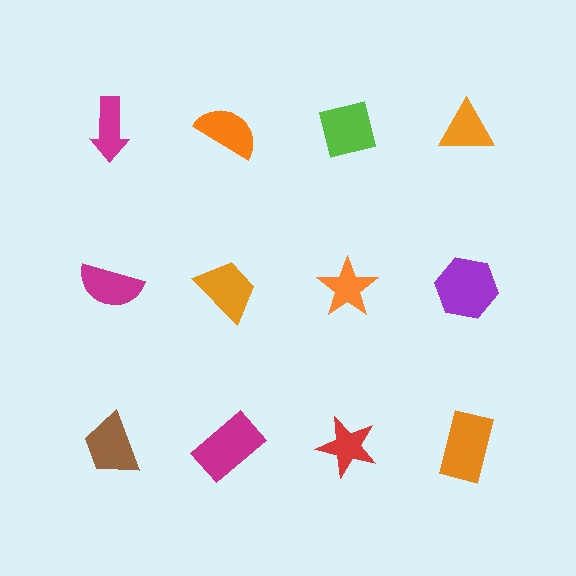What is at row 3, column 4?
An orange rectangle.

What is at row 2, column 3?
An orange star.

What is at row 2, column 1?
A magenta semicircle.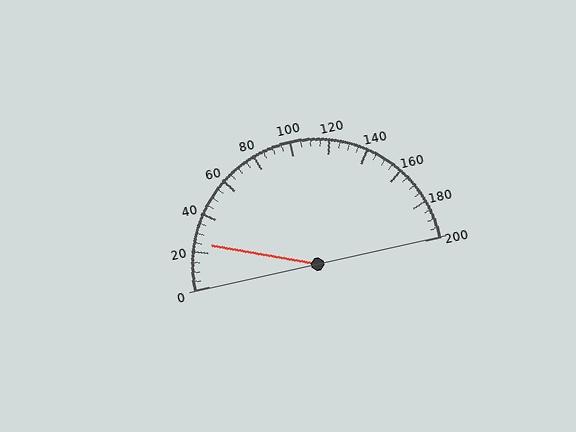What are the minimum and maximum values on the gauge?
The gauge ranges from 0 to 200.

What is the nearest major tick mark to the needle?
The nearest major tick mark is 20.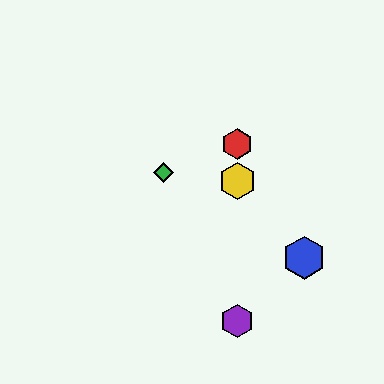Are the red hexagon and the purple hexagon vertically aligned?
Yes, both are at x≈237.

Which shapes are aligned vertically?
The red hexagon, the yellow hexagon, the purple hexagon are aligned vertically.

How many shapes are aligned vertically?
3 shapes (the red hexagon, the yellow hexagon, the purple hexagon) are aligned vertically.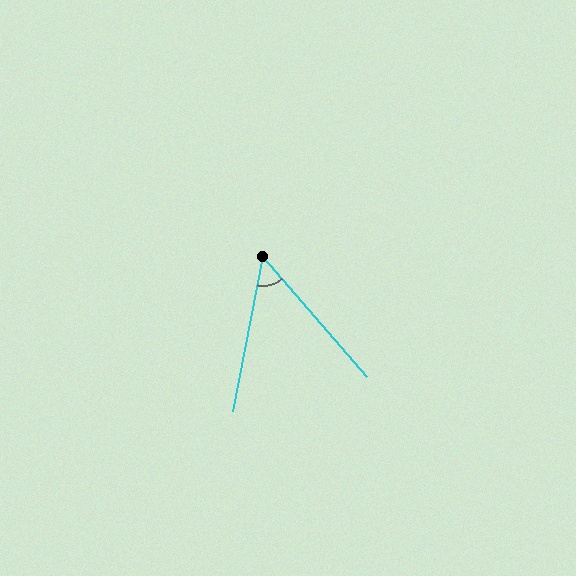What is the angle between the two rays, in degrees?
Approximately 52 degrees.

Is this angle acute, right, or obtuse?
It is acute.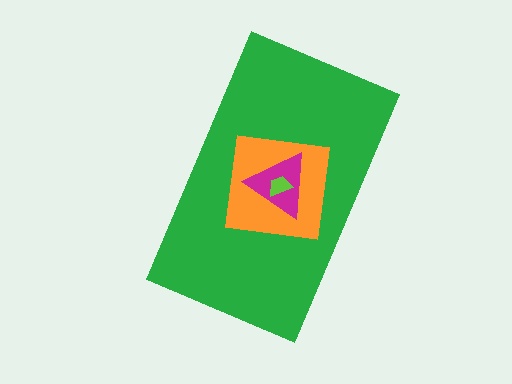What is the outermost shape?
The green rectangle.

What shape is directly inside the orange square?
The magenta triangle.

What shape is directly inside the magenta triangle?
The lime trapezoid.